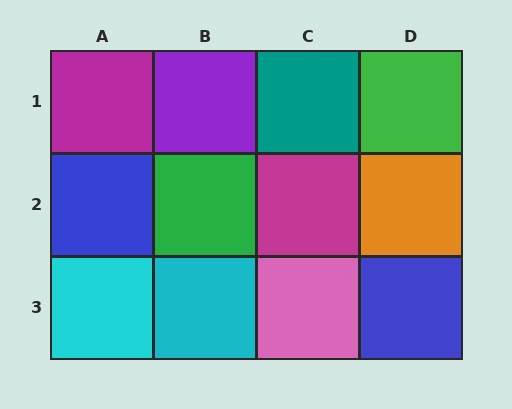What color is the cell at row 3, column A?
Cyan.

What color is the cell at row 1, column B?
Purple.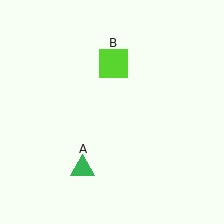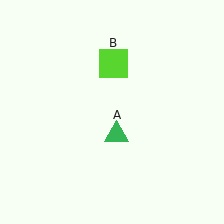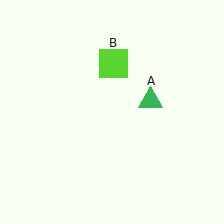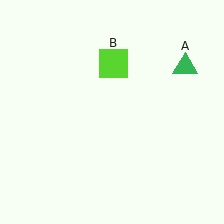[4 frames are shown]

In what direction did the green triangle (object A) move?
The green triangle (object A) moved up and to the right.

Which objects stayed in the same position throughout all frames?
Lime square (object B) remained stationary.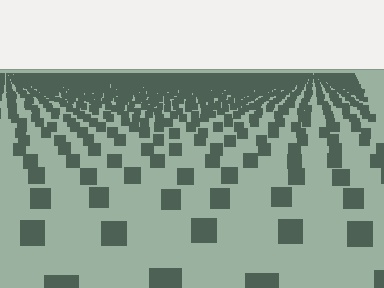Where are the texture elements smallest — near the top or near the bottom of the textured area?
Near the top.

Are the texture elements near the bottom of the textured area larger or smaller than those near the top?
Larger. Near the bottom, elements are closer to the viewer and appear at a bigger on-screen size.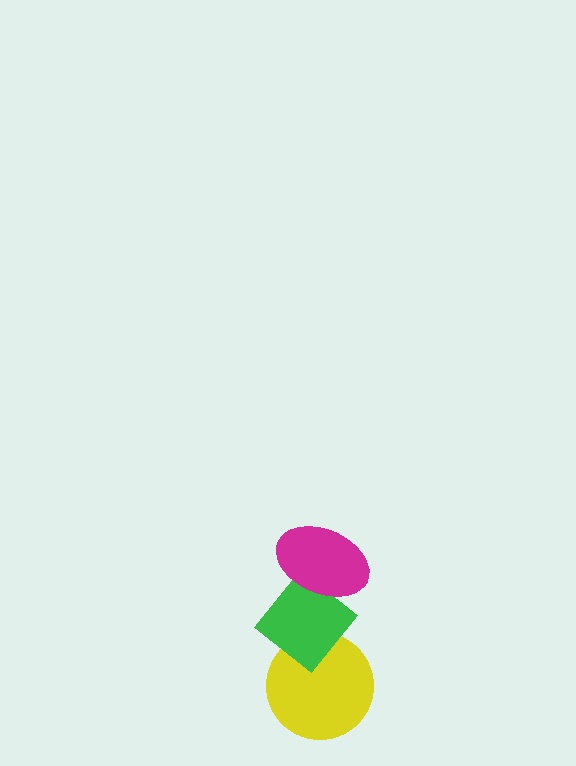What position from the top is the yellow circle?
The yellow circle is 3rd from the top.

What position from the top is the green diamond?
The green diamond is 2nd from the top.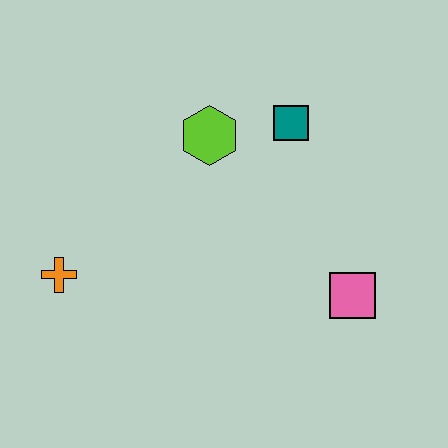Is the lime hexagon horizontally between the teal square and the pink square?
No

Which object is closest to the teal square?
The lime hexagon is closest to the teal square.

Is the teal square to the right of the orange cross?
Yes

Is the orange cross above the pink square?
Yes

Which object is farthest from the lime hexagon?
The pink square is farthest from the lime hexagon.